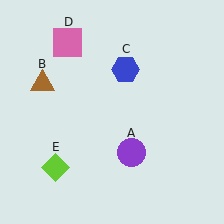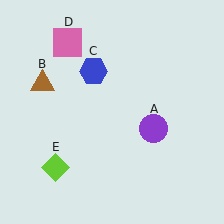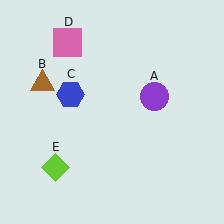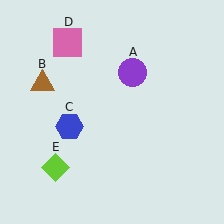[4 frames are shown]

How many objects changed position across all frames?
2 objects changed position: purple circle (object A), blue hexagon (object C).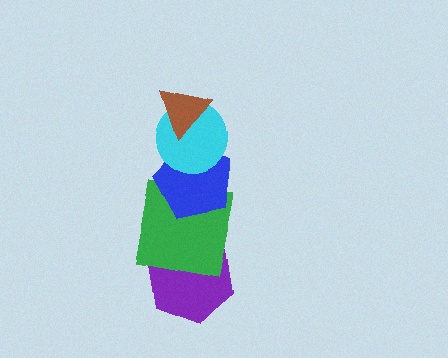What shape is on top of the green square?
The blue pentagon is on top of the green square.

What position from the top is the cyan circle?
The cyan circle is 2nd from the top.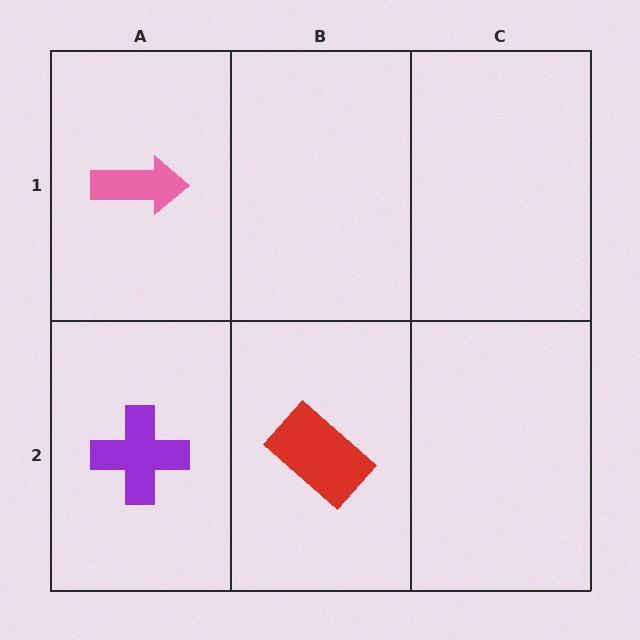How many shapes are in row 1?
1 shape.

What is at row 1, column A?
A pink arrow.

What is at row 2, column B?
A red rectangle.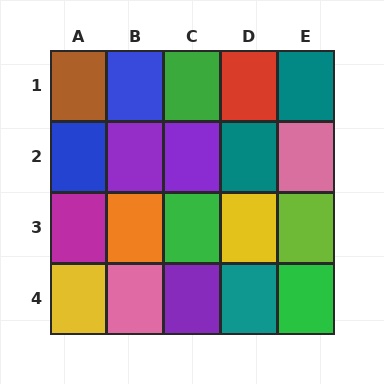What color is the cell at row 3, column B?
Orange.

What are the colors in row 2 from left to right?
Blue, purple, purple, teal, pink.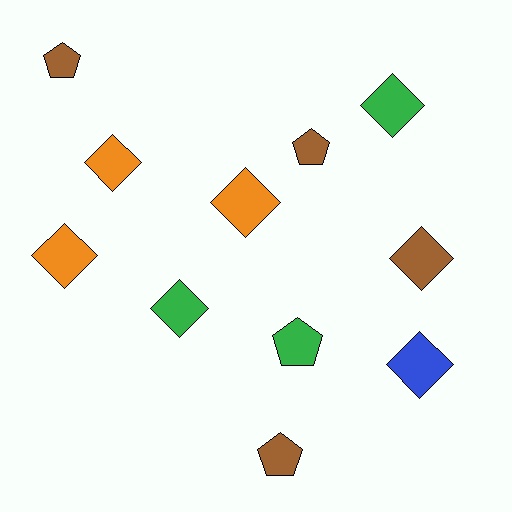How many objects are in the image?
There are 11 objects.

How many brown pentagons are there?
There are 3 brown pentagons.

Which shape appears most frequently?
Diamond, with 7 objects.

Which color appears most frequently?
Brown, with 4 objects.